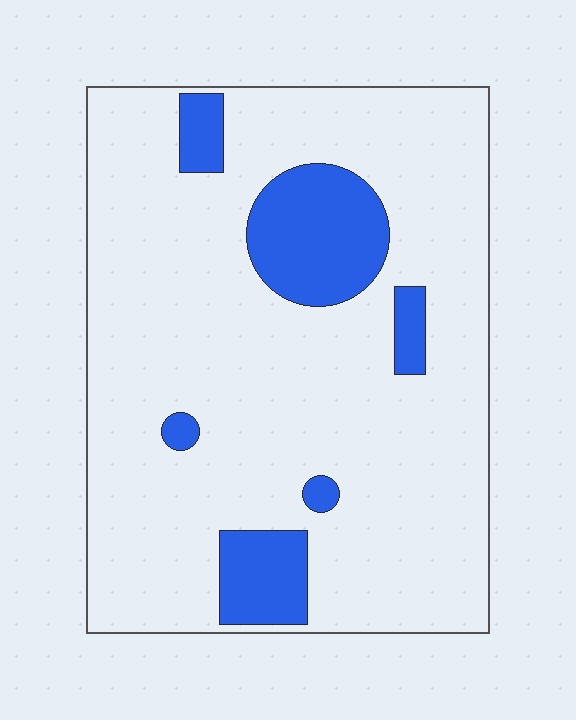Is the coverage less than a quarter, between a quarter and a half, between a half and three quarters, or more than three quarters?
Less than a quarter.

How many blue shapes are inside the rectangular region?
6.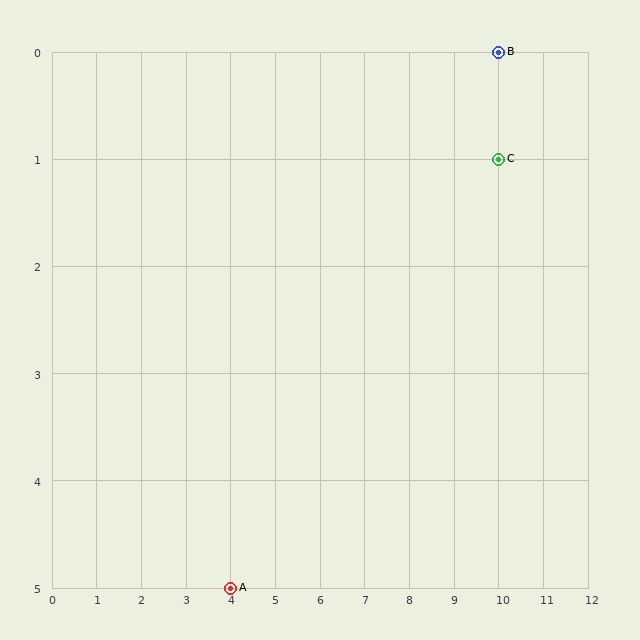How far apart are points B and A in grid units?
Points B and A are 6 columns and 5 rows apart (about 7.8 grid units diagonally).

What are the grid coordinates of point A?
Point A is at grid coordinates (4, 5).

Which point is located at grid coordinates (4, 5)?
Point A is at (4, 5).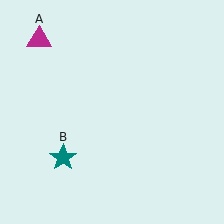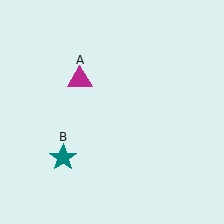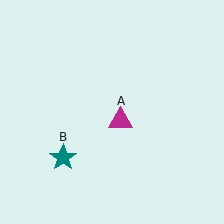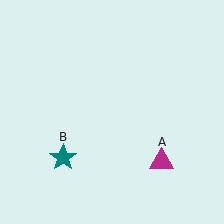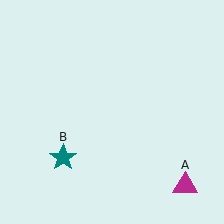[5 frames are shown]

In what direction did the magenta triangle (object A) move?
The magenta triangle (object A) moved down and to the right.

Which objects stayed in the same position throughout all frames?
Teal star (object B) remained stationary.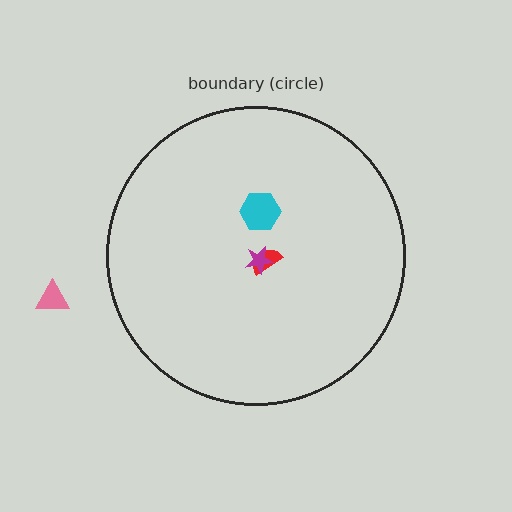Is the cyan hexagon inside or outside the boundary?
Inside.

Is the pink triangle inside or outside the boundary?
Outside.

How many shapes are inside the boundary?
3 inside, 1 outside.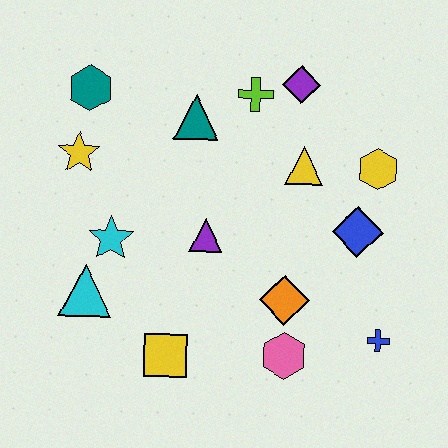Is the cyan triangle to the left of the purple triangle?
Yes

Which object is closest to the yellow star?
The teal hexagon is closest to the yellow star.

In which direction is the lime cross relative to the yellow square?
The lime cross is above the yellow square.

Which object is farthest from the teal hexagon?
The blue cross is farthest from the teal hexagon.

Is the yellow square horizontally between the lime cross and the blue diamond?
No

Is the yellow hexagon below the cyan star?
No